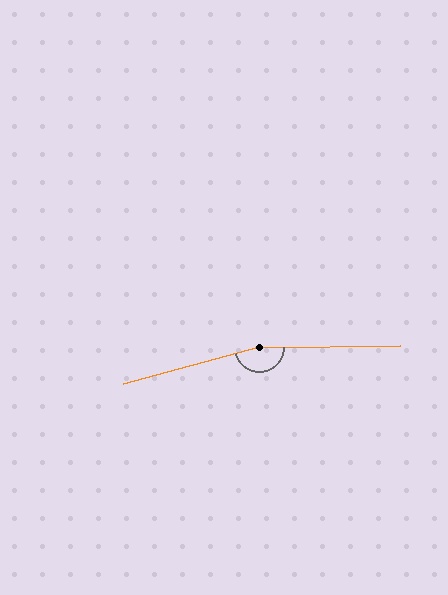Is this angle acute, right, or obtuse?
It is obtuse.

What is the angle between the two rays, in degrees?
Approximately 165 degrees.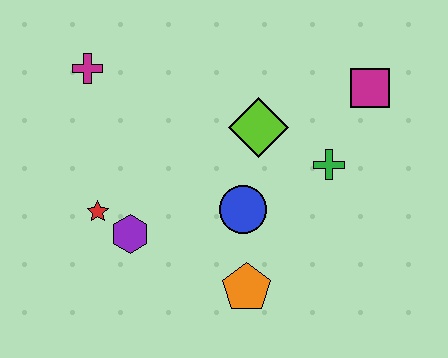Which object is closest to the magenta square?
The green cross is closest to the magenta square.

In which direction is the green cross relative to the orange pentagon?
The green cross is above the orange pentagon.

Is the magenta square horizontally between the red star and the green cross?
No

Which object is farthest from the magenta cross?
The magenta square is farthest from the magenta cross.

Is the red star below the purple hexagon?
No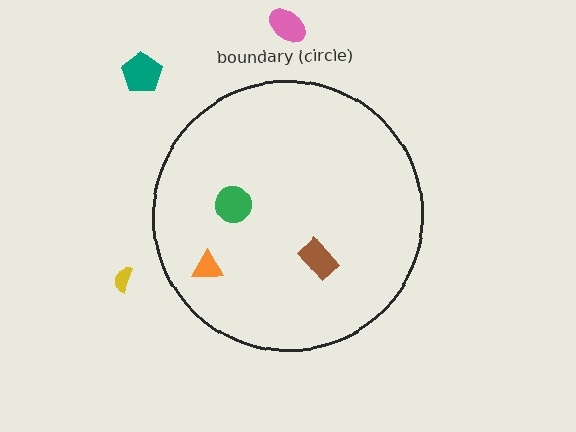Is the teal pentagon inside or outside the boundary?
Outside.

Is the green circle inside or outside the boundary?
Inside.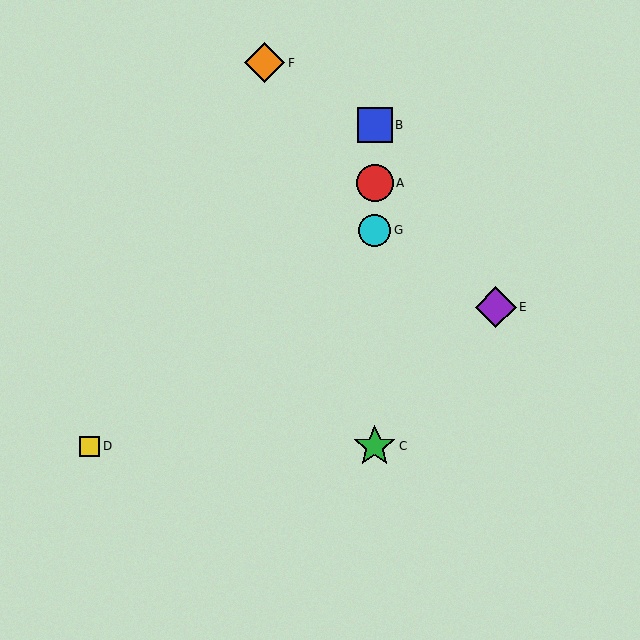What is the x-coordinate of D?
Object D is at x≈90.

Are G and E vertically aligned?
No, G is at x≈375 and E is at x≈496.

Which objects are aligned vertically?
Objects A, B, C, G are aligned vertically.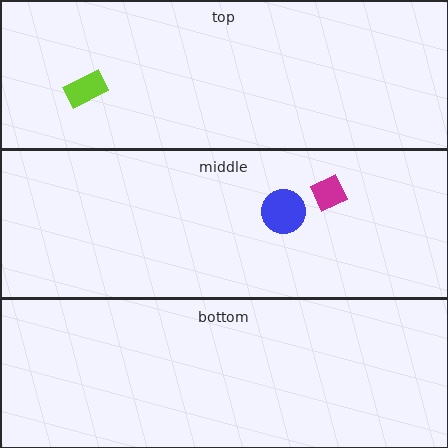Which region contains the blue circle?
The middle region.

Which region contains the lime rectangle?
The top region.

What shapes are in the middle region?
The blue circle, the magenta diamond.